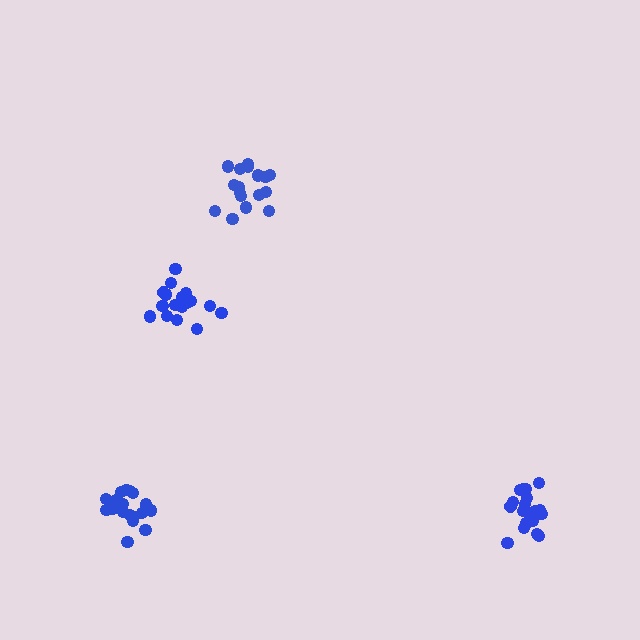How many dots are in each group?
Group 1: 20 dots, Group 2: 17 dots, Group 3: 20 dots, Group 4: 17 dots (74 total).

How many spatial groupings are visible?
There are 4 spatial groupings.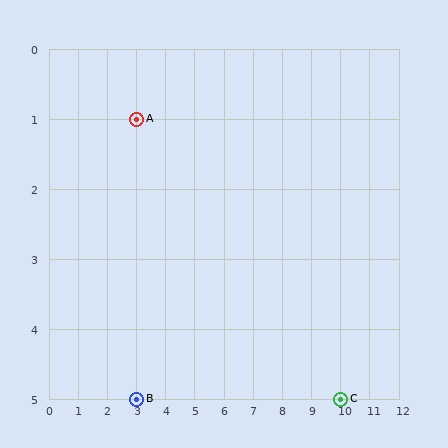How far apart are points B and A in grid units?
Points B and A are 4 rows apart.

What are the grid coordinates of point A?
Point A is at grid coordinates (3, 1).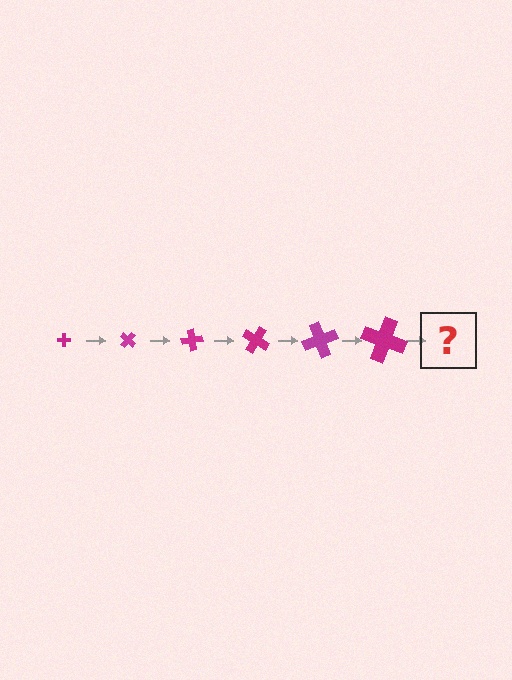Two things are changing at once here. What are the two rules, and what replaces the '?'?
The two rules are that the cross grows larger each step and it rotates 40 degrees each step. The '?' should be a cross, larger than the previous one and rotated 240 degrees from the start.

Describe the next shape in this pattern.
It should be a cross, larger than the previous one and rotated 240 degrees from the start.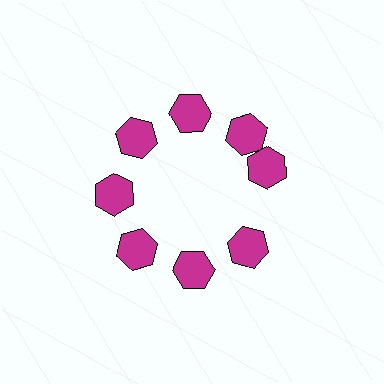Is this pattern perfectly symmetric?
No. The 8 magenta hexagons are arranged in a ring, but one element near the 3 o'clock position is rotated out of alignment along the ring, breaking the 8-fold rotational symmetry.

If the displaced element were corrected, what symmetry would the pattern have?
It would have 8-fold rotational symmetry — the pattern would map onto itself every 45 degrees.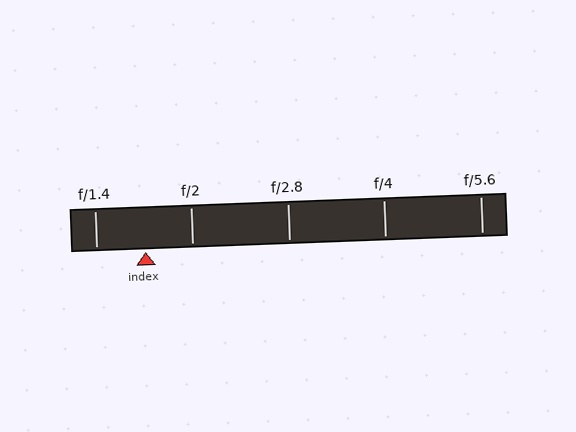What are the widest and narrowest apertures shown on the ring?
The widest aperture shown is f/1.4 and the narrowest is f/5.6.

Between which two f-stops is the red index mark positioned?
The index mark is between f/1.4 and f/2.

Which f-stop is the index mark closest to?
The index mark is closest to f/2.